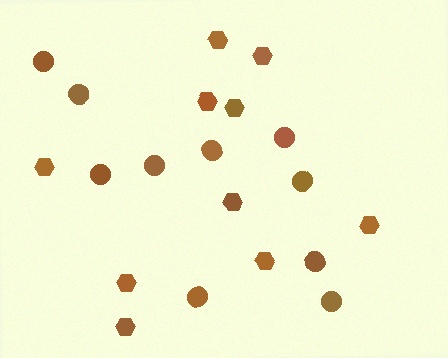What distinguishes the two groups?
There are 2 groups: one group of circles (10) and one group of hexagons (10).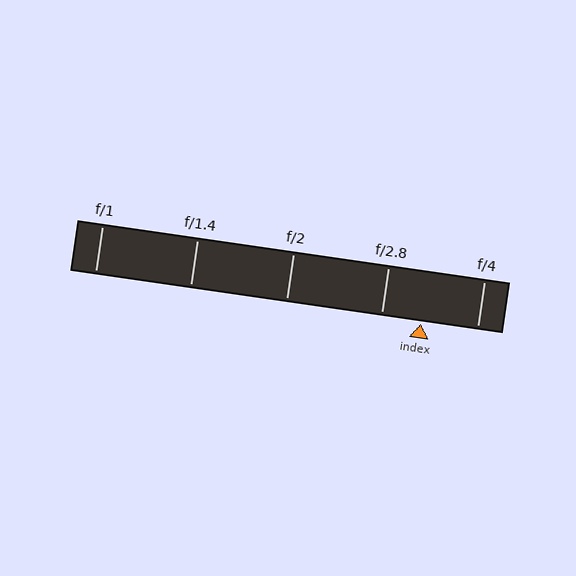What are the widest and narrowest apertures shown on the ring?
The widest aperture shown is f/1 and the narrowest is f/4.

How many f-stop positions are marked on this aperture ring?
There are 5 f-stop positions marked.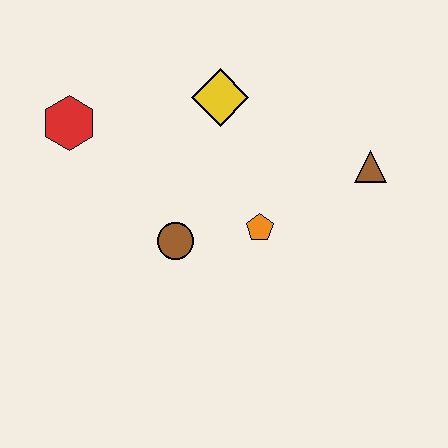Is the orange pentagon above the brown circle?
Yes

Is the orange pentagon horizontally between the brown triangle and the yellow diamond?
Yes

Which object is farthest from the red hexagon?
The brown triangle is farthest from the red hexagon.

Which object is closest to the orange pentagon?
The brown circle is closest to the orange pentagon.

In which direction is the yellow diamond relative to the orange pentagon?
The yellow diamond is above the orange pentagon.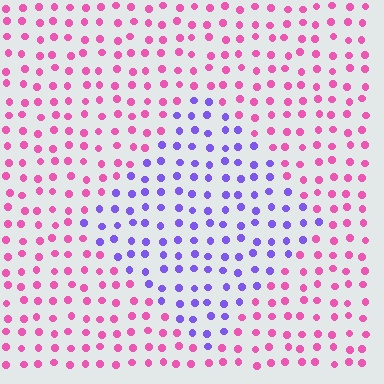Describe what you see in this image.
The image is filled with small pink elements in a uniform arrangement. A diamond-shaped region is visible where the elements are tinted to a slightly different hue, forming a subtle color boundary.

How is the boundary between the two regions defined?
The boundary is defined purely by a slight shift in hue (about 67 degrees). Spacing, size, and orientation are identical on both sides.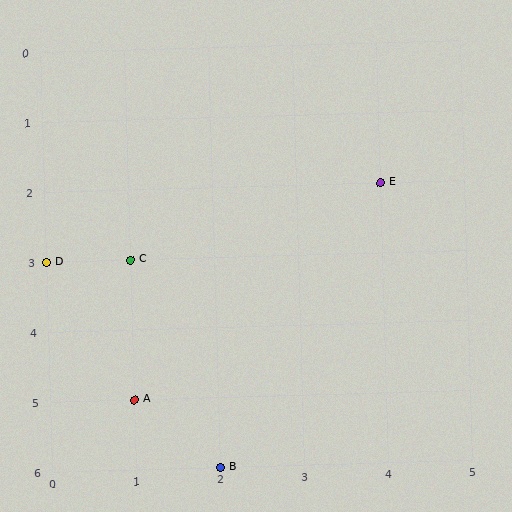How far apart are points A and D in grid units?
Points A and D are 1 column and 2 rows apart (about 2.2 grid units diagonally).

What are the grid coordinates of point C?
Point C is at grid coordinates (1, 3).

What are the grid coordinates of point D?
Point D is at grid coordinates (0, 3).